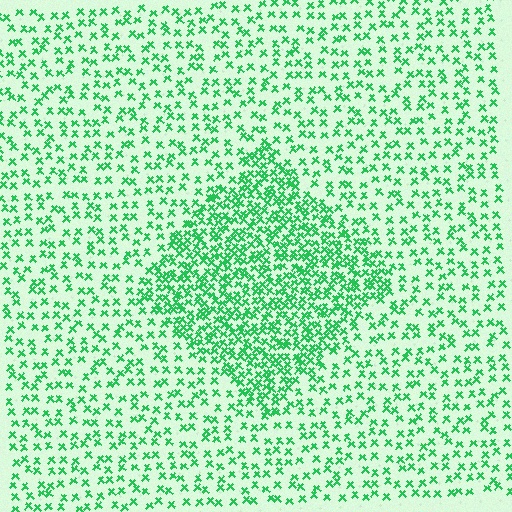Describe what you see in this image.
The image contains small green elements arranged at two different densities. A diamond-shaped region is visible where the elements are more densely packed than the surrounding area.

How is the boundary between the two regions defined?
The boundary is defined by a change in element density (approximately 2.3x ratio). All elements are the same color, size, and shape.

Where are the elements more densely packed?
The elements are more densely packed inside the diamond boundary.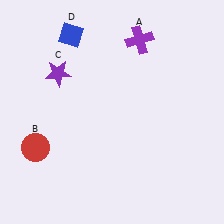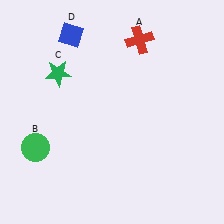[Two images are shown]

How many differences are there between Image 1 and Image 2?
There are 3 differences between the two images.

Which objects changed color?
A changed from purple to red. B changed from red to green. C changed from purple to green.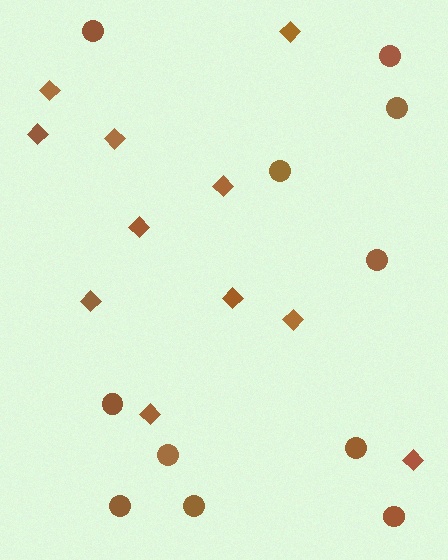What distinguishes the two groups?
There are 2 groups: one group of circles (11) and one group of diamonds (11).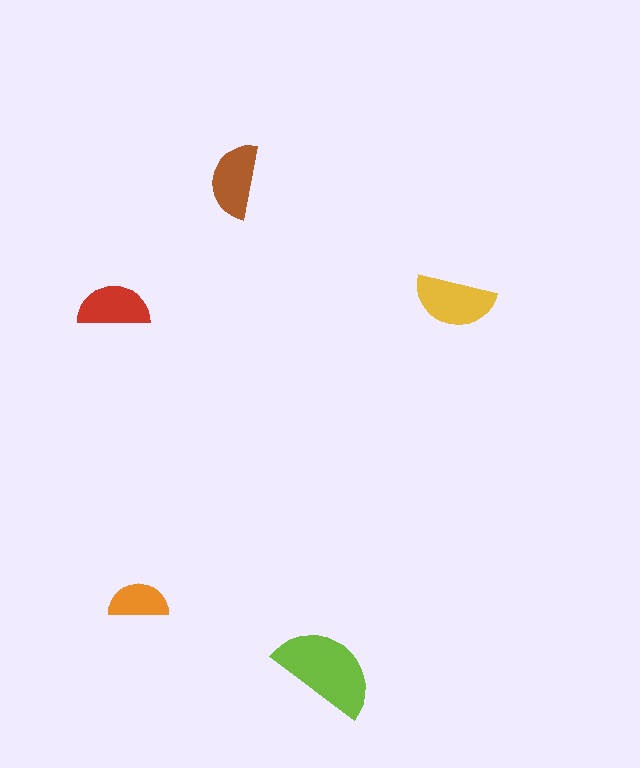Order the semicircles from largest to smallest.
the lime one, the yellow one, the brown one, the red one, the orange one.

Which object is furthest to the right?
The yellow semicircle is rightmost.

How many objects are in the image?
There are 5 objects in the image.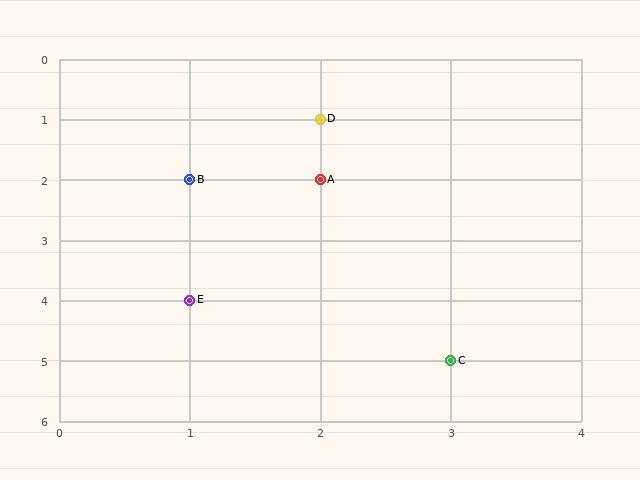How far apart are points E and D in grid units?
Points E and D are 1 column and 3 rows apart (about 3.2 grid units diagonally).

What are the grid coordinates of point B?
Point B is at grid coordinates (1, 2).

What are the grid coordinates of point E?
Point E is at grid coordinates (1, 4).